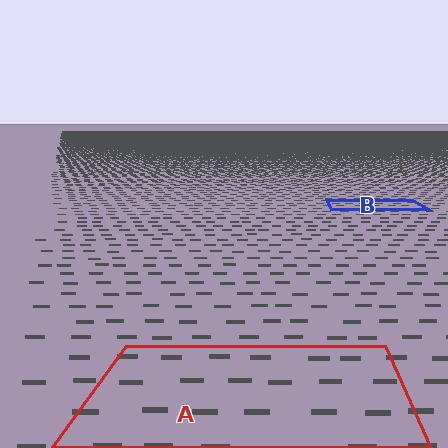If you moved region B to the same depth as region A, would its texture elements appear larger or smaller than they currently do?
They would appear larger. At a closer depth, the same texture elements are projected at a bigger on-screen size.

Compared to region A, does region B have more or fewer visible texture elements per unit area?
Region B has more texture elements per unit area — they are packed more densely because it is farther away.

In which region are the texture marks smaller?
The texture marks are smaller in region B, because it is farther away.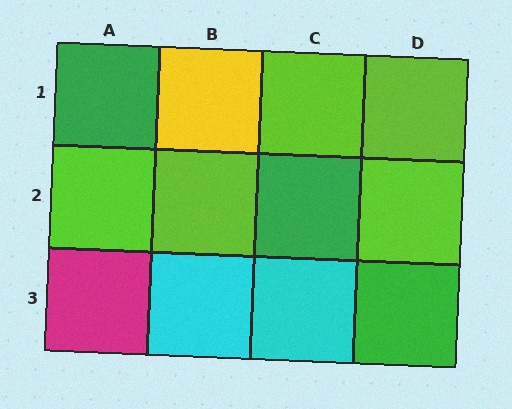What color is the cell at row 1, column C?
Lime.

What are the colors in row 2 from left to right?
Lime, lime, green, lime.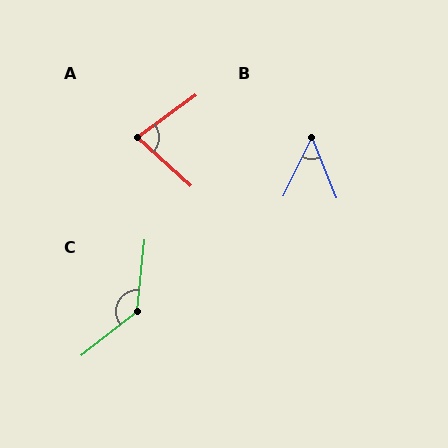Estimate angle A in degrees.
Approximately 79 degrees.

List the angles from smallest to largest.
B (47°), A (79°), C (134°).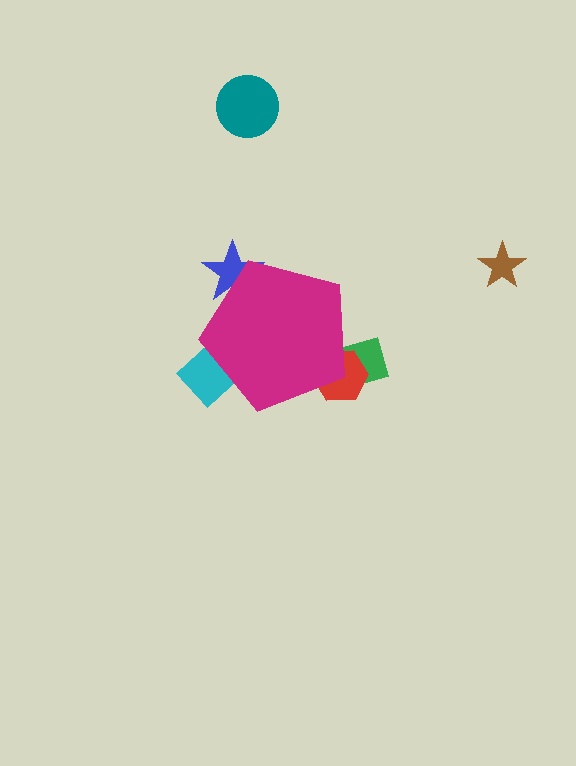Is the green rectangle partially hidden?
Yes, the green rectangle is partially hidden behind the magenta pentagon.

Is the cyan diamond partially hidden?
Yes, the cyan diamond is partially hidden behind the magenta pentagon.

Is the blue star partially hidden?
Yes, the blue star is partially hidden behind the magenta pentagon.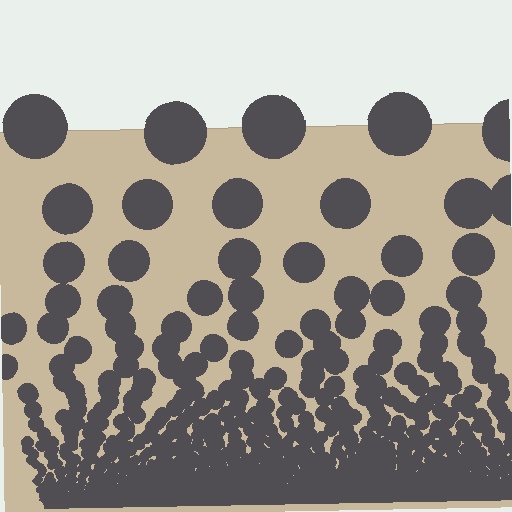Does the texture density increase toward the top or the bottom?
Density increases toward the bottom.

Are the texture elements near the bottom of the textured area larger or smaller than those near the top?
Smaller. The gradient is inverted — elements near the bottom are smaller and denser.